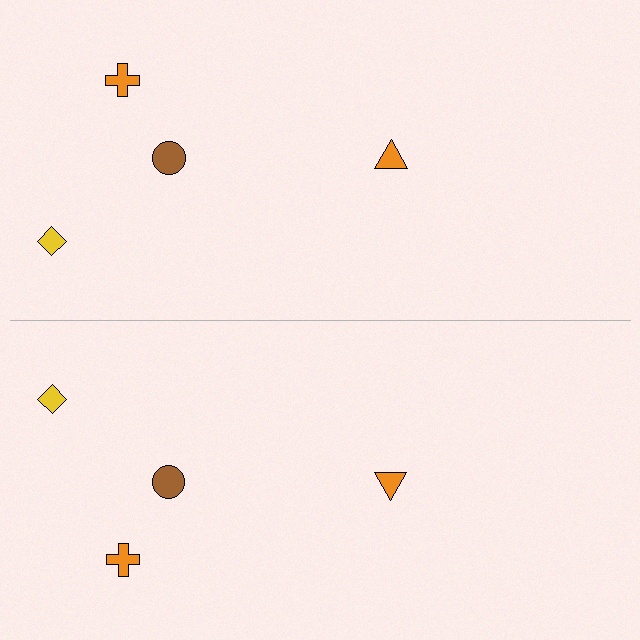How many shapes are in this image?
There are 8 shapes in this image.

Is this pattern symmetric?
Yes, this pattern has bilateral (reflection) symmetry.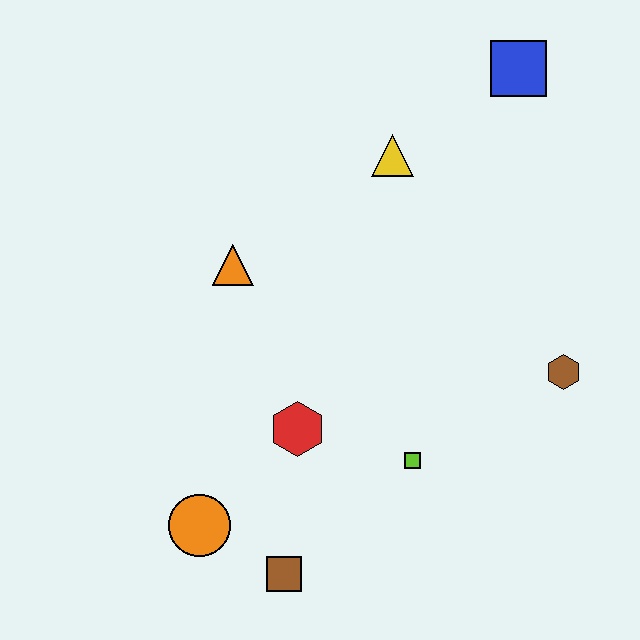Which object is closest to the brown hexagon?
The lime square is closest to the brown hexagon.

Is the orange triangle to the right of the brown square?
No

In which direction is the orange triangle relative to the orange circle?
The orange triangle is above the orange circle.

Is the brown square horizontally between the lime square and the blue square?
No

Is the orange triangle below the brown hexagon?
No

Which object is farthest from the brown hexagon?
The orange circle is farthest from the brown hexagon.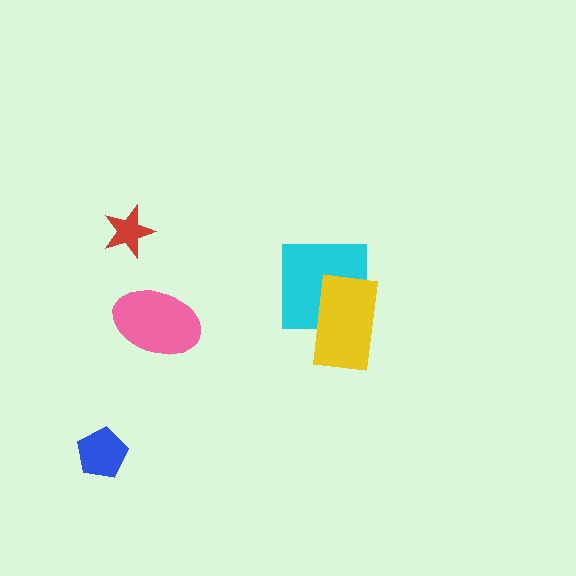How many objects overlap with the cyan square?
1 object overlaps with the cyan square.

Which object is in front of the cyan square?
The yellow rectangle is in front of the cyan square.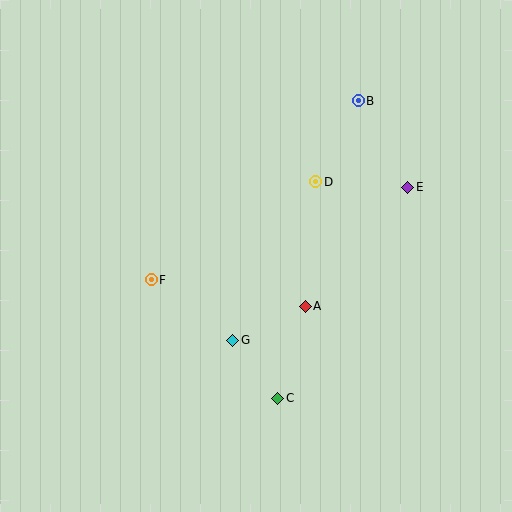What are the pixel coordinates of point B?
Point B is at (358, 101).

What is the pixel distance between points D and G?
The distance between D and G is 179 pixels.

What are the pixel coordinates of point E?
Point E is at (408, 187).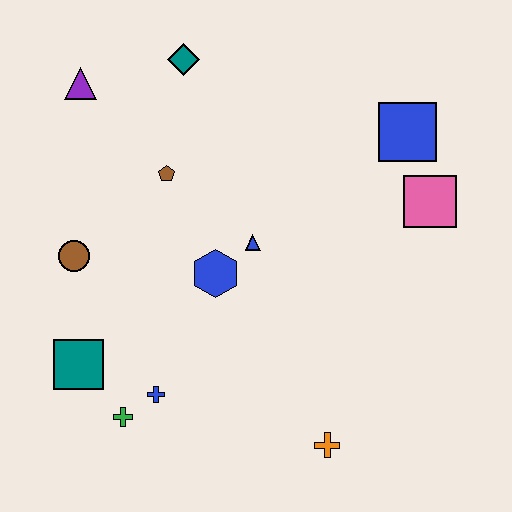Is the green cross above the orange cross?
Yes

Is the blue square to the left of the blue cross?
No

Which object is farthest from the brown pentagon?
The orange cross is farthest from the brown pentagon.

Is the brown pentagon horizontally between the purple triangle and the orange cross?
Yes